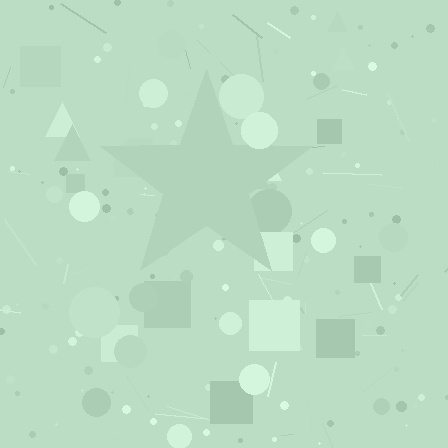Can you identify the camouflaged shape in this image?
The camouflaged shape is a star.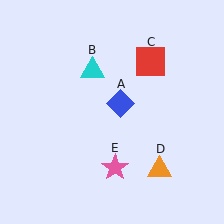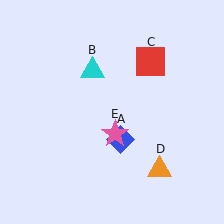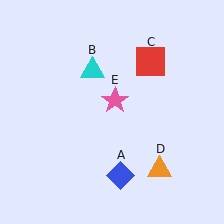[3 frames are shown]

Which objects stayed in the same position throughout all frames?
Cyan triangle (object B) and red square (object C) and orange triangle (object D) remained stationary.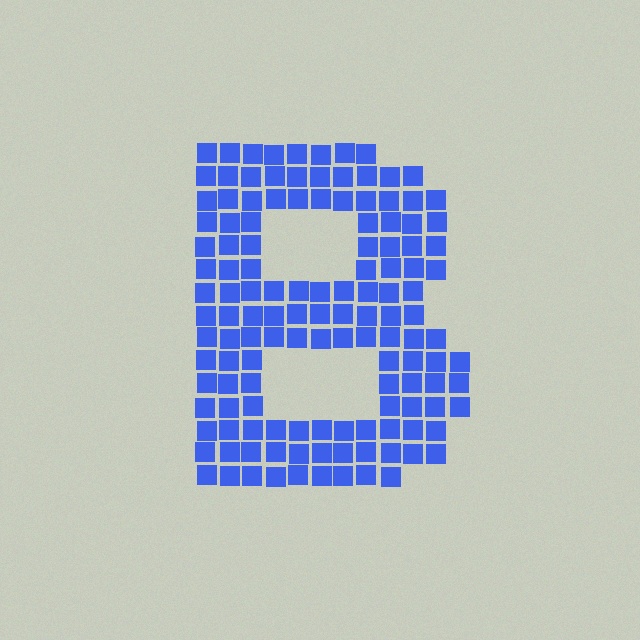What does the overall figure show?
The overall figure shows the letter B.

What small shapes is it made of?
It is made of small squares.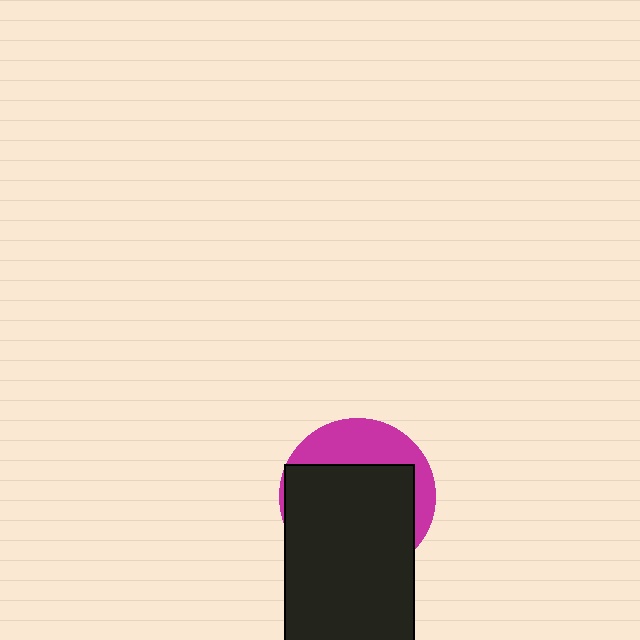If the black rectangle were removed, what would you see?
You would see the complete magenta circle.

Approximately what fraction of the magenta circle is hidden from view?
Roughly 68% of the magenta circle is hidden behind the black rectangle.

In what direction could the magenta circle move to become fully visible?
The magenta circle could move up. That would shift it out from behind the black rectangle entirely.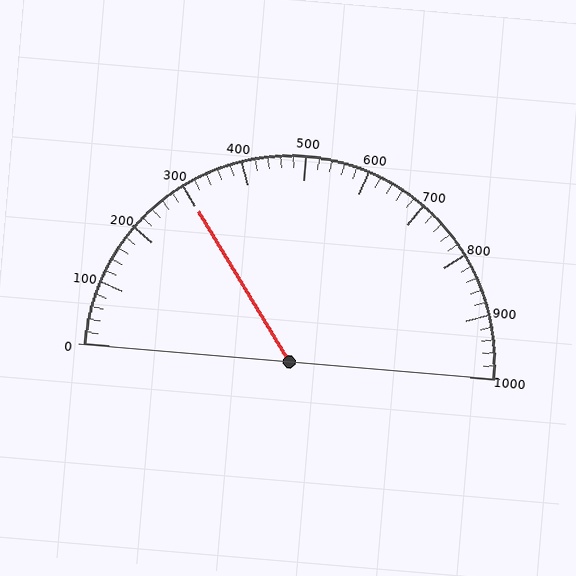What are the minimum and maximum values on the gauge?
The gauge ranges from 0 to 1000.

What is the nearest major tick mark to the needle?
The nearest major tick mark is 300.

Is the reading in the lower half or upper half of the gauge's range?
The reading is in the lower half of the range (0 to 1000).